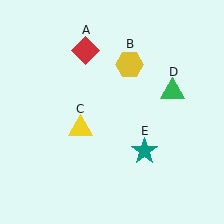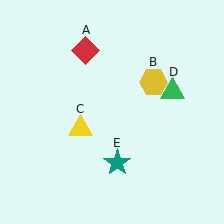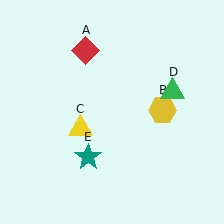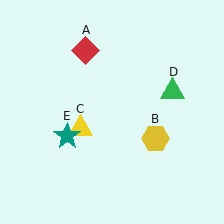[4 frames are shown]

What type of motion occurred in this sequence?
The yellow hexagon (object B), teal star (object E) rotated clockwise around the center of the scene.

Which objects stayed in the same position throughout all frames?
Red diamond (object A) and yellow triangle (object C) and green triangle (object D) remained stationary.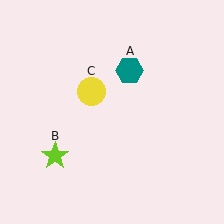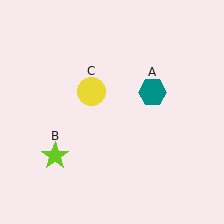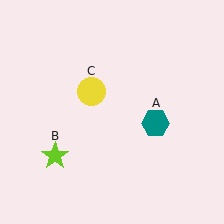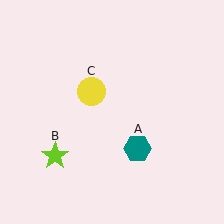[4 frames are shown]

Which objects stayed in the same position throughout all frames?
Lime star (object B) and yellow circle (object C) remained stationary.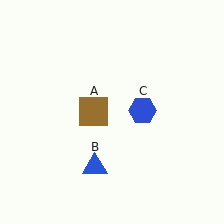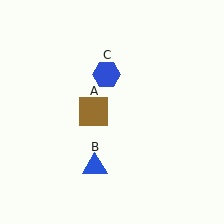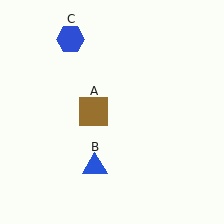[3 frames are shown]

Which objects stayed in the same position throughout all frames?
Brown square (object A) and blue triangle (object B) remained stationary.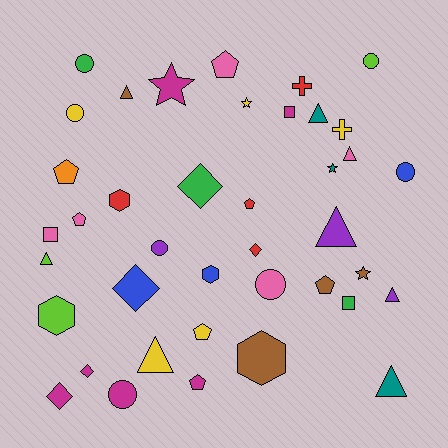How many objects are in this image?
There are 40 objects.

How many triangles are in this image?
There are 8 triangles.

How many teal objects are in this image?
There are 3 teal objects.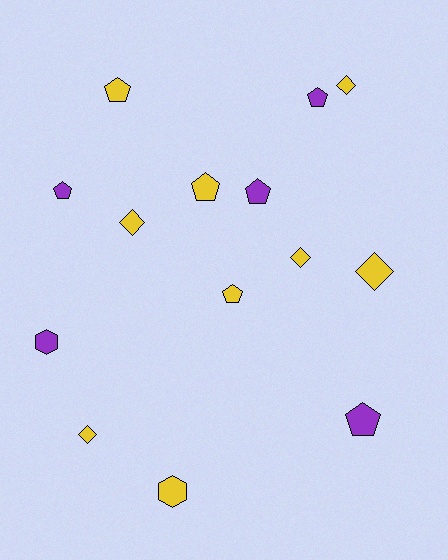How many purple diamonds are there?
There are no purple diamonds.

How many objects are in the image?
There are 14 objects.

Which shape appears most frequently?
Pentagon, with 7 objects.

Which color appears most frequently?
Yellow, with 9 objects.